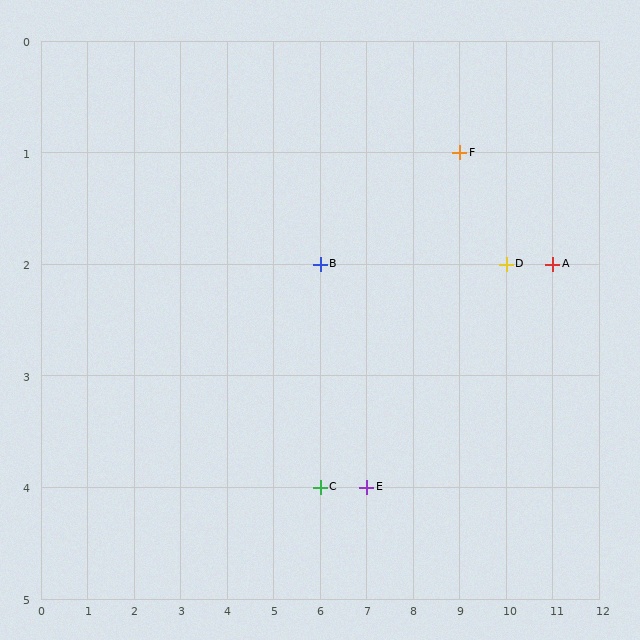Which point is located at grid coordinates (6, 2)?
Point B is at (6, 2).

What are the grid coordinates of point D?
Point D is at grid coordinates (10, 2).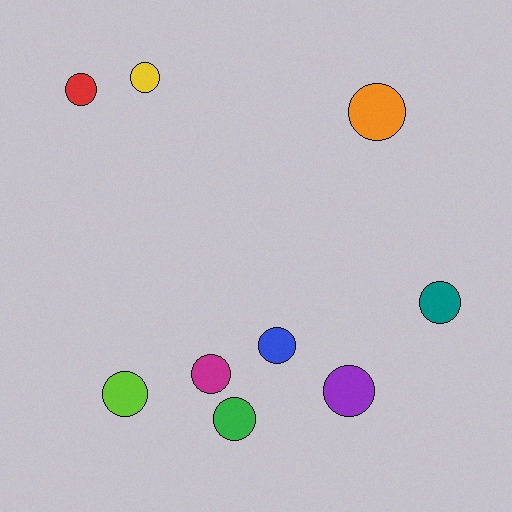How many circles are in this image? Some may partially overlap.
There are 9 circles.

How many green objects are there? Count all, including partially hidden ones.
There is 1 green object.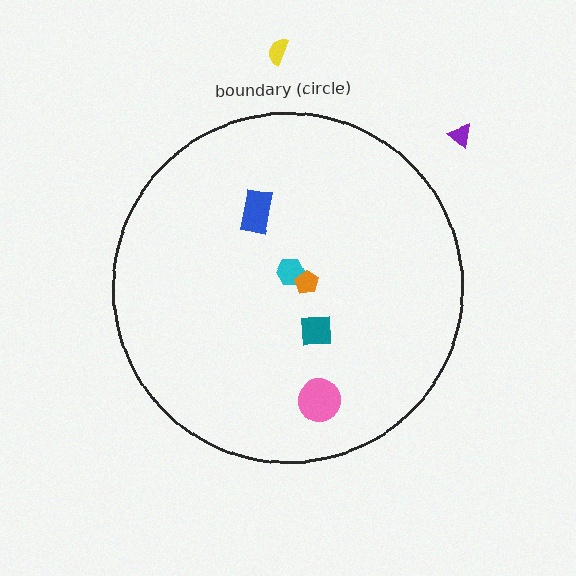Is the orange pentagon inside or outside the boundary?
Inside.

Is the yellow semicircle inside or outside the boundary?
Outside.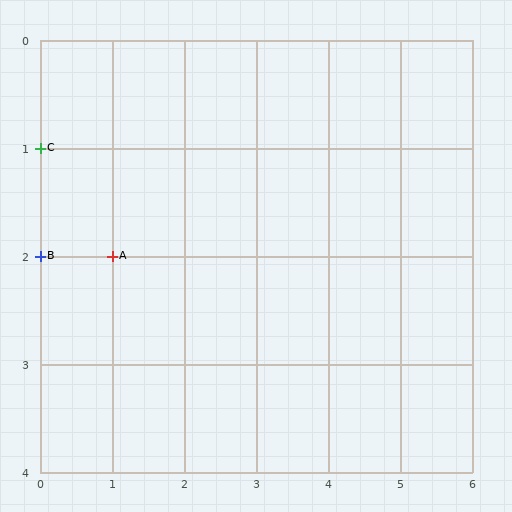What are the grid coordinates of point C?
Point C is at grid coordinates (0, 1).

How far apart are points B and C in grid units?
Points B and C are 1 row apart.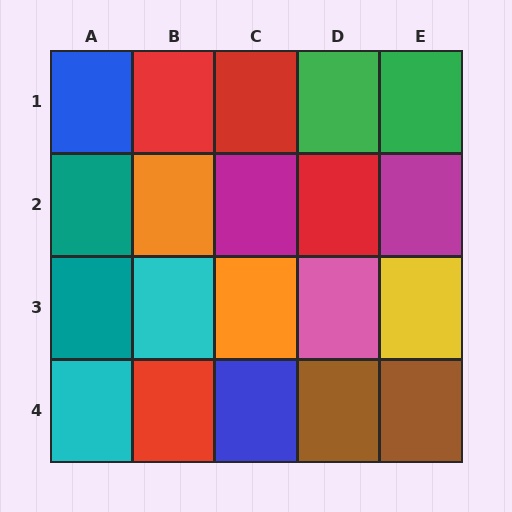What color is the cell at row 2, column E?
Magenta.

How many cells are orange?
2 cells are orange.